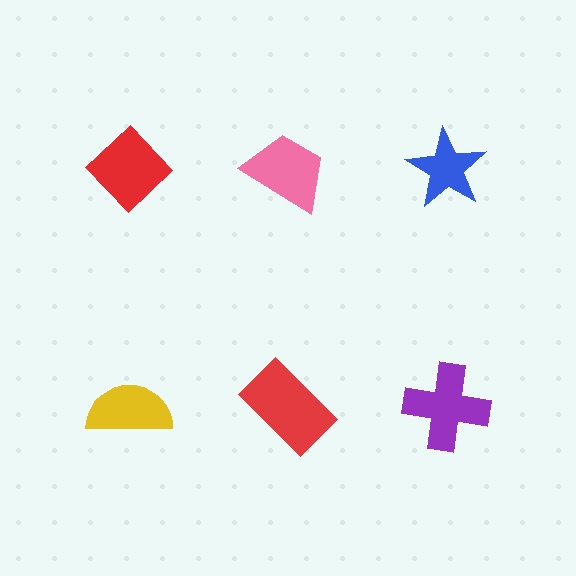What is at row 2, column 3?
A purple cross.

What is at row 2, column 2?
A red rectangle.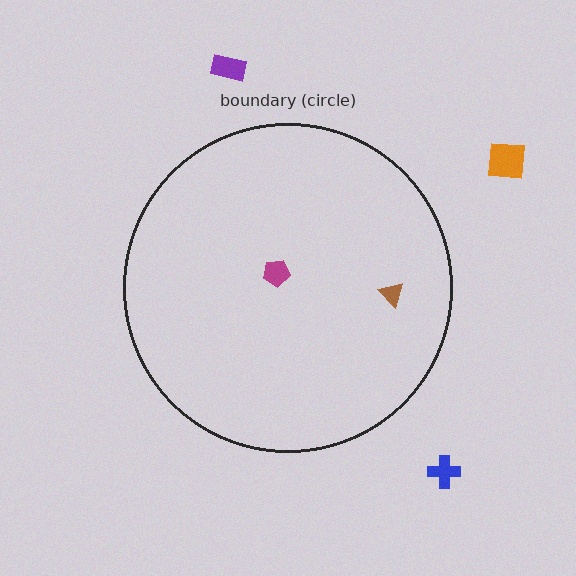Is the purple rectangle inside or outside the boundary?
Outside.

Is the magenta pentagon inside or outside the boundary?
Inside.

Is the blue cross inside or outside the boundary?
Outside.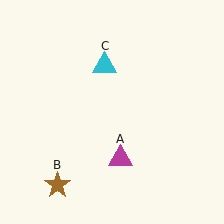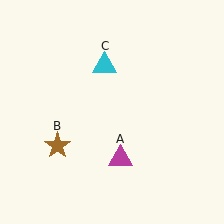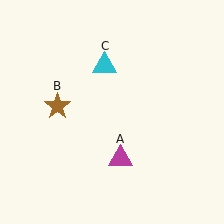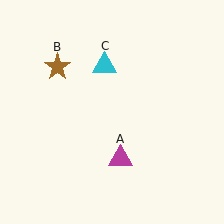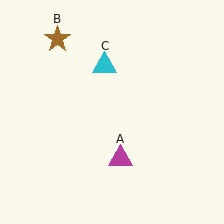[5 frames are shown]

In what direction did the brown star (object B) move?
The brown star (object B) moved up.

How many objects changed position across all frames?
1 object changed position: brown star (object B).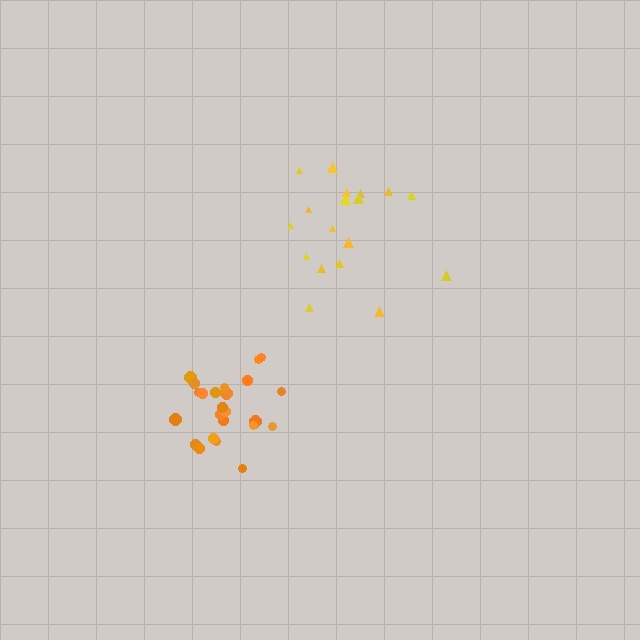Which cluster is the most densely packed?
Orange.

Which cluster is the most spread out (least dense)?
Yellow.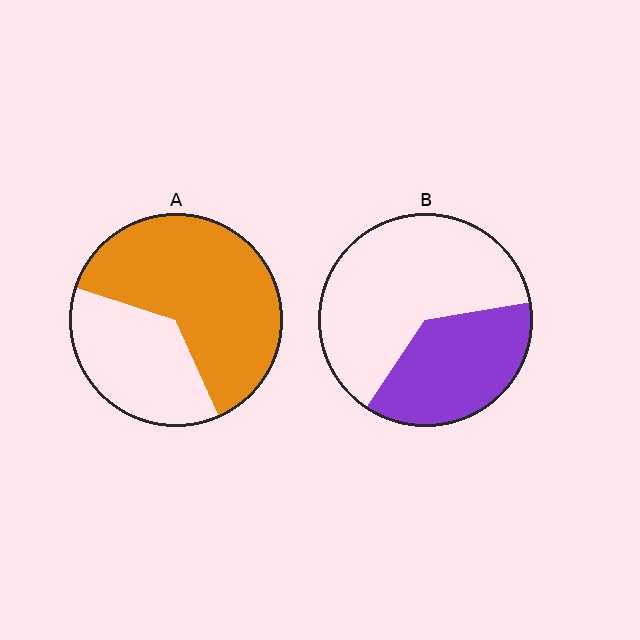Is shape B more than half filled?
No.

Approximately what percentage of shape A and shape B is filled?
A is approximately 65% and B is approximately 35%.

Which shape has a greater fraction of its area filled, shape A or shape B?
Shape A.